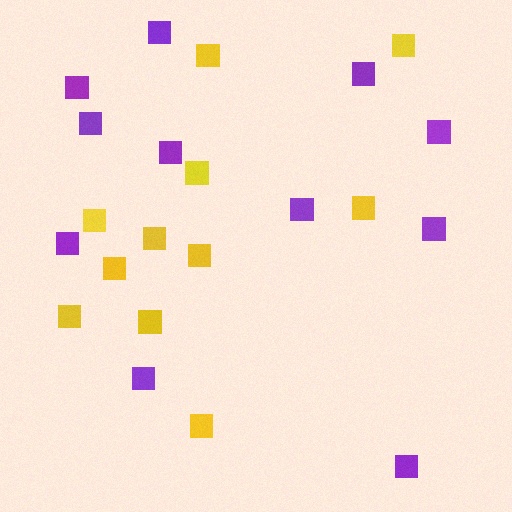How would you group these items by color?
There are 2 groups: one group of purple squares (11) and one group of yellow squares (11).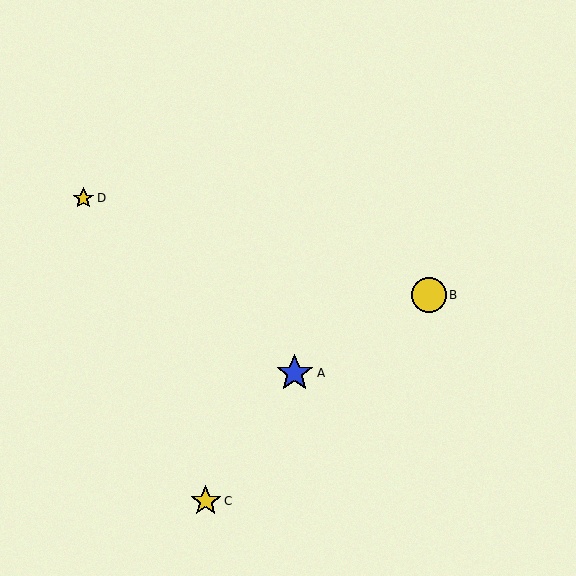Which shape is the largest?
The blue star (labeled A) is the largest.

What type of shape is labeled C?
Shape C is a yellow star.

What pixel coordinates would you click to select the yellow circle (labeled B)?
Click at (429, 295) to select the yellow circle B.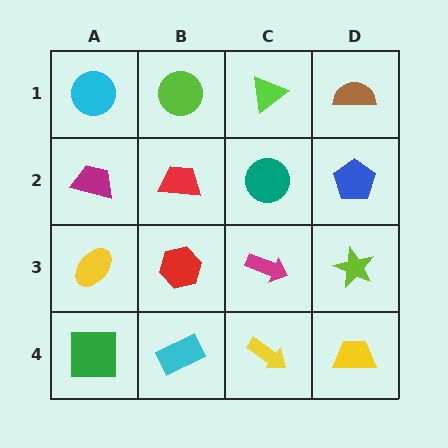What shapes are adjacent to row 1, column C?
A teal circle (row 2, column C), a lime circle (row 1, column B), a brown semicircle (row 1, column D).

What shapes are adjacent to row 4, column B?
A red hexagon (row 3, column B), a green square (row 4, column A), a yellow arrow (row 4, column C).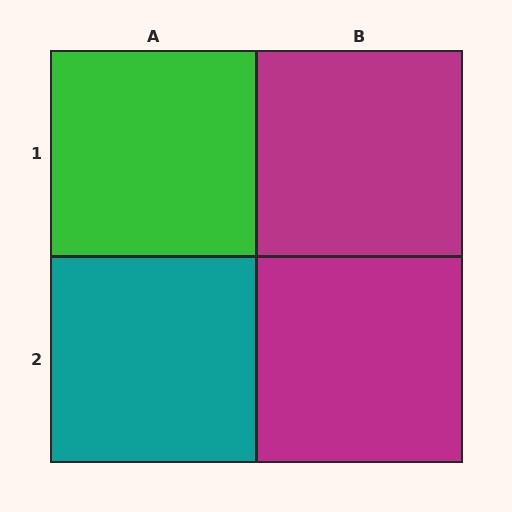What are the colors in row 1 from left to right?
Green, magenta.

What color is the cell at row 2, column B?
Magenta.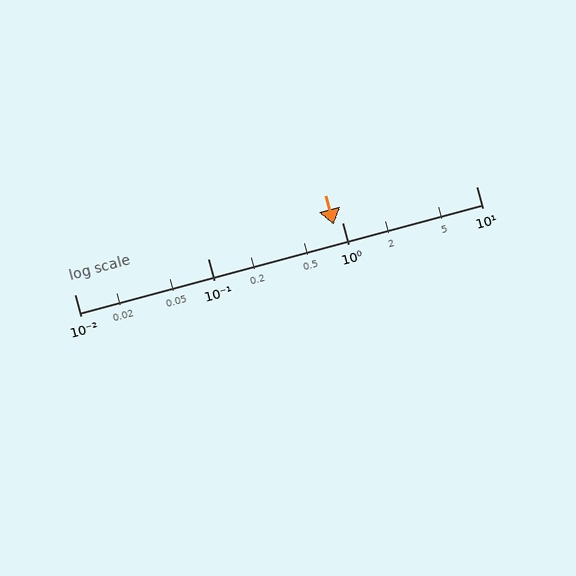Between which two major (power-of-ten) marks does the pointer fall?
The pointer is between 0.1 and 1.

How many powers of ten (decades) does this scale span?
The scale spans 3 decades, from 0.01 to 10.